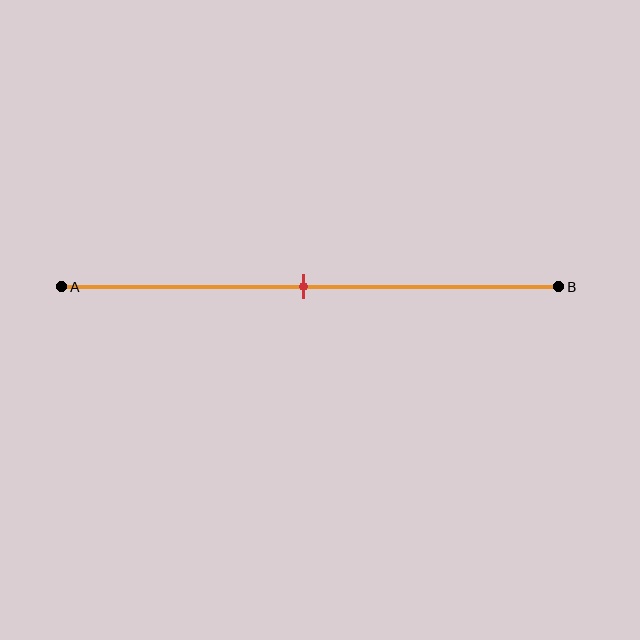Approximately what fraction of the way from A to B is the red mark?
The red mark is approximately 50% of the way from A to B.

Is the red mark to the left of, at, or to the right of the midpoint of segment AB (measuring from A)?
The red mark is approximately at the midpoint of segment AB.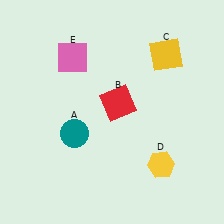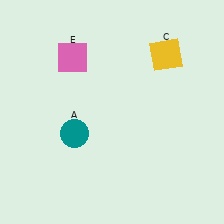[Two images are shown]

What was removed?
The red square (B), the yellow hexagon (D) were removed in Image 2.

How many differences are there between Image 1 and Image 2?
There are 2 differences between the two images.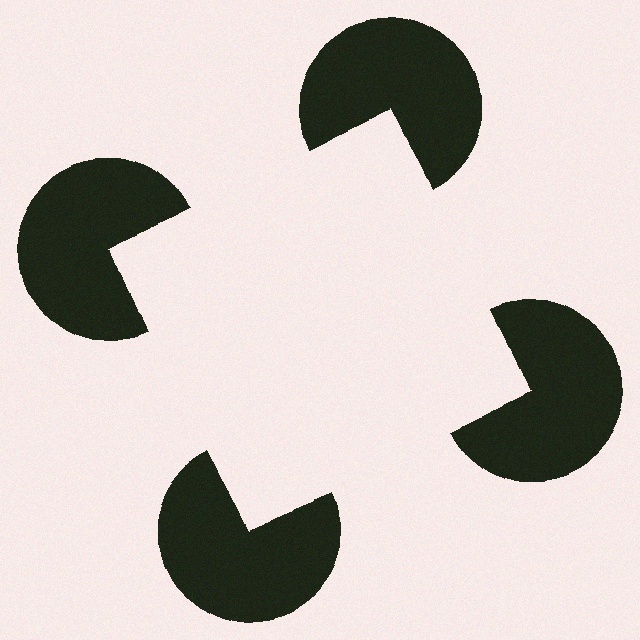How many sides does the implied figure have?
4 sides.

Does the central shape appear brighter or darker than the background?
It typically appears slightly brighter than the background, even though no actual brightness change is drawn.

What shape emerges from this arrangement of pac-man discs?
An illusory square — its edges are inferred from the aligned wedge cuts in the pac-man discs, not physically drawn.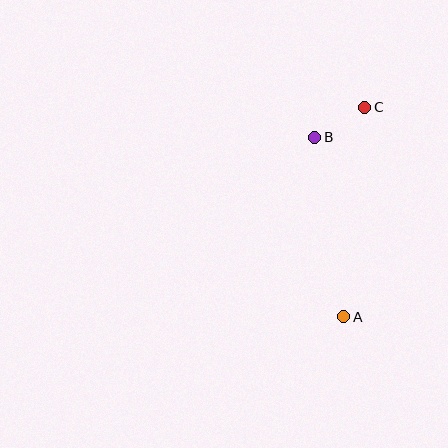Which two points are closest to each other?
Points B and C are closest to each other.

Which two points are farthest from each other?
Points A and C are farthest from each other.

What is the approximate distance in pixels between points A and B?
The distance between A and B is approximately 182 pixels.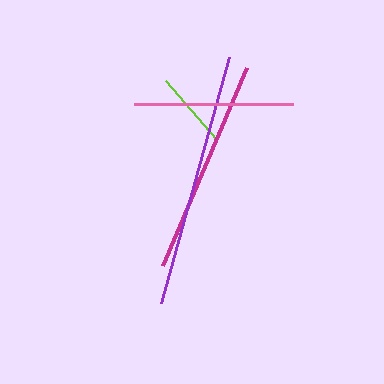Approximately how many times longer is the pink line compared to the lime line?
The pink line is approximately 2.1 times the length of the lime line.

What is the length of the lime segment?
The lime segment is approximately 78 pixels long.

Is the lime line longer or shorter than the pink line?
The pink line is longer than the lime line.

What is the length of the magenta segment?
The magenta segment is approximately 215 pixels long.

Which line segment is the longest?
The purple line is the longest at approximately 255 pixels.